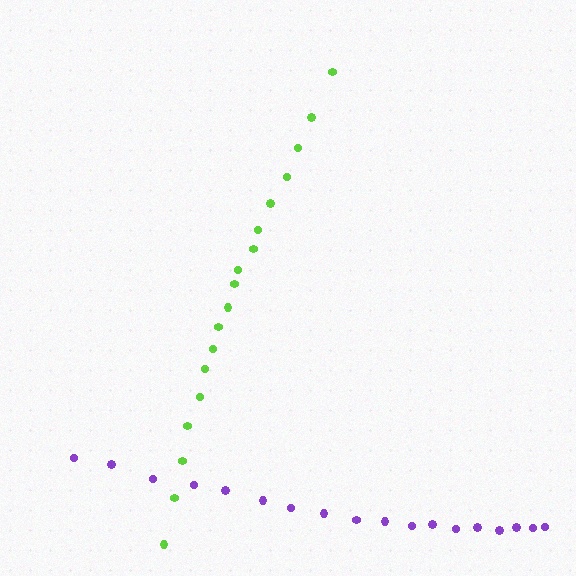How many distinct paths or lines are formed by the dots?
There are 2 distinct paths.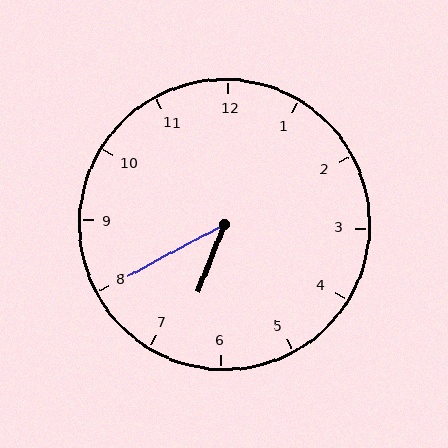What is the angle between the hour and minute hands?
Approximately 40 degrees.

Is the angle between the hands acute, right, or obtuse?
It is acute.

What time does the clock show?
6:40.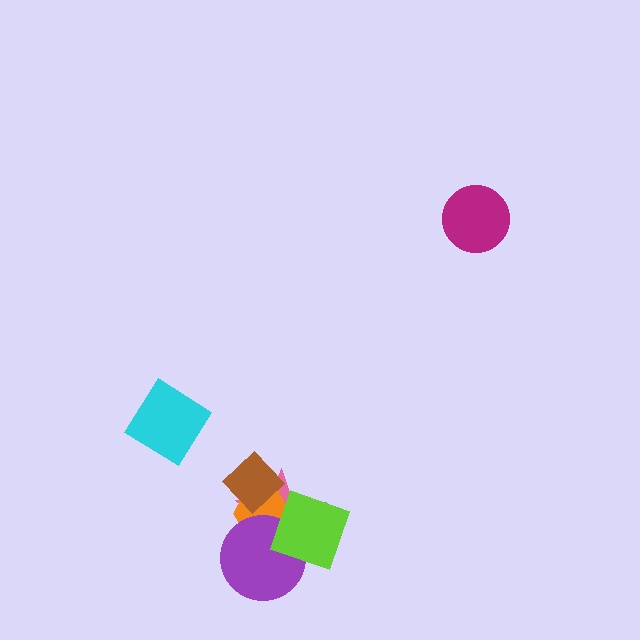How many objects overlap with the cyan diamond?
0 objects overlap with the cyan diamond.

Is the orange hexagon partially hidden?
Yes, it is partially covered by another shape.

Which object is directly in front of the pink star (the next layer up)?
The orange hexagon is directly in front of the pink star.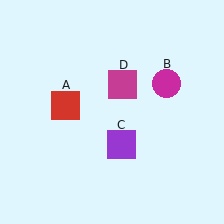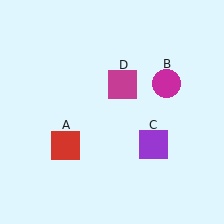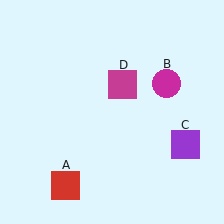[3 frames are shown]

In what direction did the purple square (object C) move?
The purple square (object C) moved right.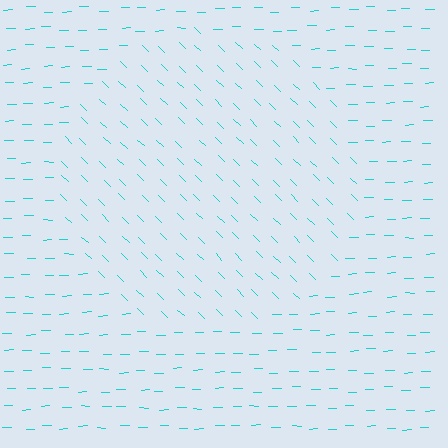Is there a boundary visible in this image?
Yes, there is a texture boundary formed by a change in line orientation.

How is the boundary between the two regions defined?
The boundary is defined purely by a change in line orientation (approximately 45 degrees difference). All lines are the same color and thickness.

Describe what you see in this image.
The image is filled with small cyan line segments. A circle region in the image has lines oriented differently from the surrounding lines, creating a visible texture boundary.